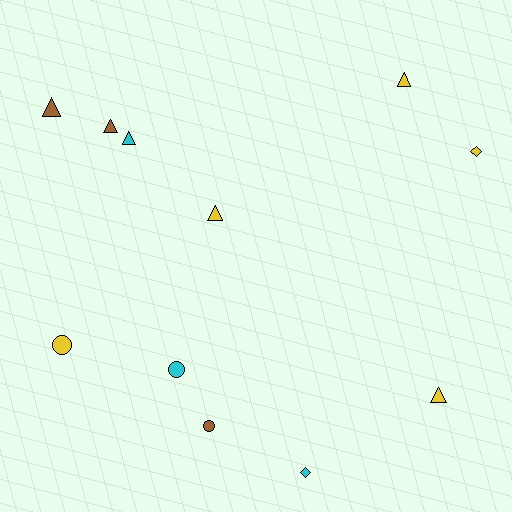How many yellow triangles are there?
There are 3 yellow triangles.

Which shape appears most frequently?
Triangle, with 6 objects.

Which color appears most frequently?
Yellow, with 5 objects.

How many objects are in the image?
There are 11 objects.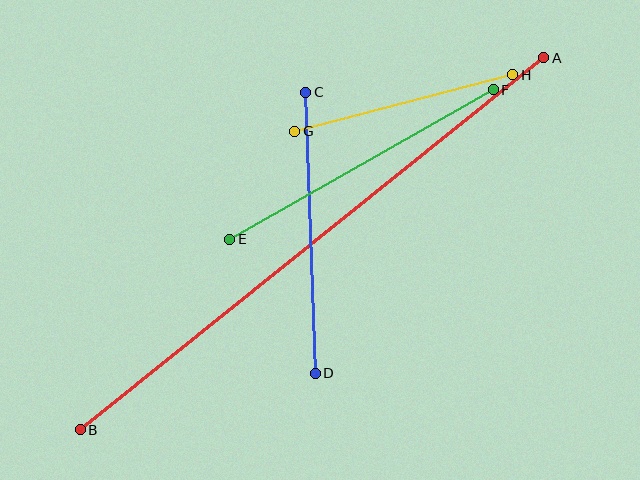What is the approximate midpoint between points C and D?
The midpoint is at approximately (311, 233) pixels.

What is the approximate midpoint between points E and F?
The midpoint is at approximately (361, 165) pixels.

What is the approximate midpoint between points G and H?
The midpoint is at approximately (404, 103) pixels.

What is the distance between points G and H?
The distance is approximately 225 pixels.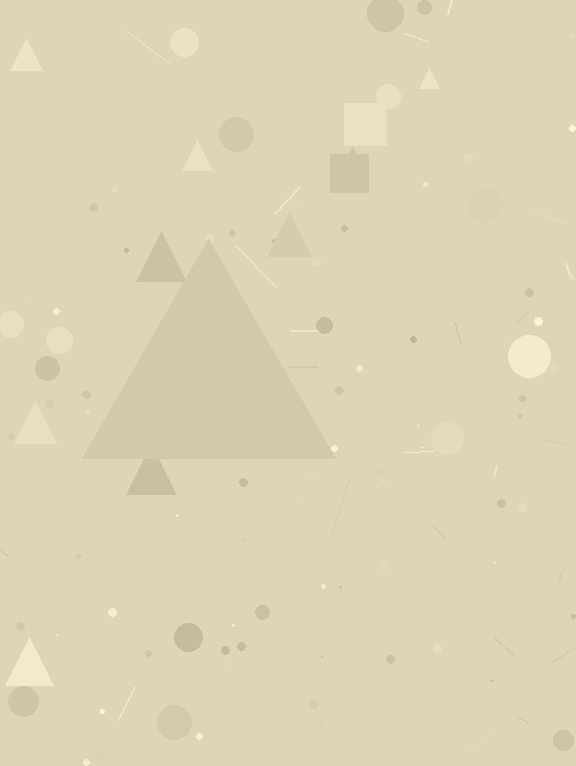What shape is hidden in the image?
A triangle is hidden in the image.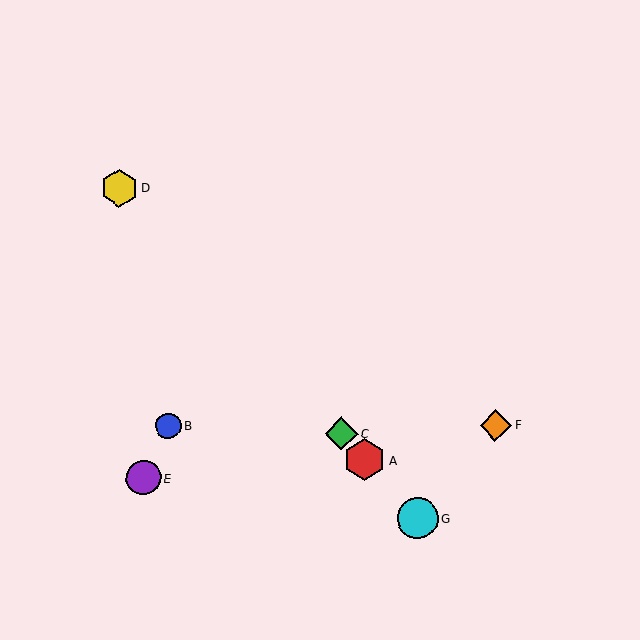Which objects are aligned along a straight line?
Objects A, C, D, G are aligned along a straight line.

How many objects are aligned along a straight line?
4 objects (A, C, D, G) are aligned along a straight line.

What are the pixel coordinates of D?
Object D is at (119, 188).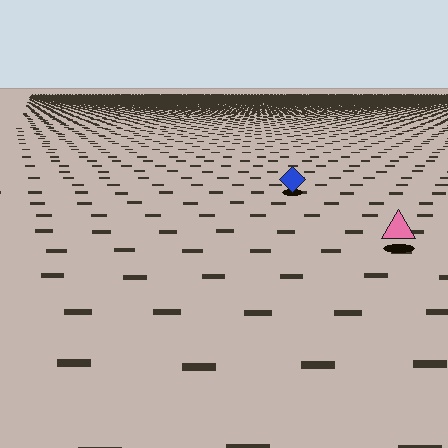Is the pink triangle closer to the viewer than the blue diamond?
Yes. The pink triangle is closer — you can tell from the texture gradient: the ground texture is coarser near it.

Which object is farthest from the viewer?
The blue diamond is farthest from the viewer. It appears smaller and the ground texture around it is denser.